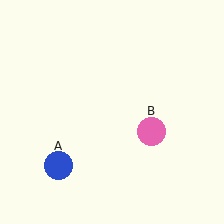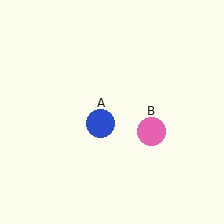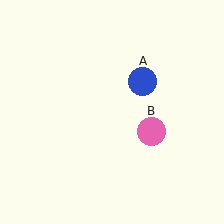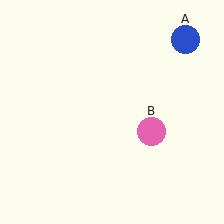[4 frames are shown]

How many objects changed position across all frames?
1 object changed position: blue circle (object A).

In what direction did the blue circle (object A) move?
The blue circle (object A) moved up and to the right.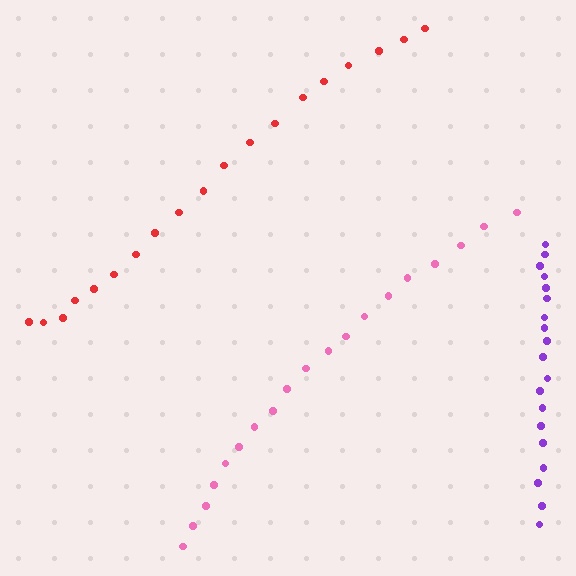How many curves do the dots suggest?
There are 3 distinct paths.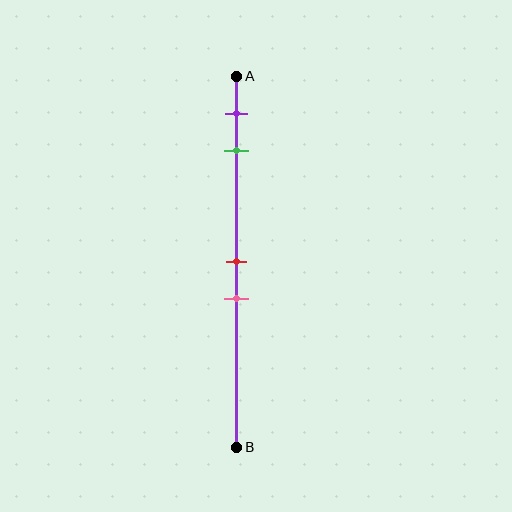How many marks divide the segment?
There are 4 marks dividing the segment.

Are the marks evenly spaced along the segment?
No, the marks are not evenly spaced.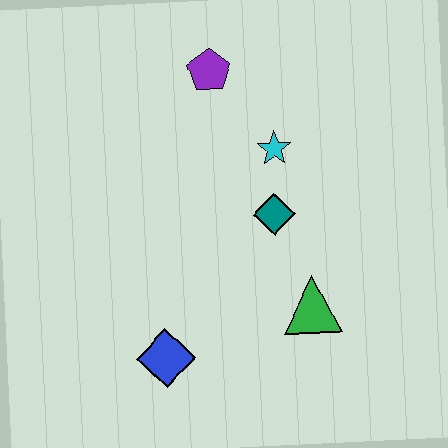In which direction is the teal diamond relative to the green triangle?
The teal diamond is above the green triangle.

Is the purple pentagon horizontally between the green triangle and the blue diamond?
Yes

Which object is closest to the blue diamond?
The green triangle is closest to the blue diamond.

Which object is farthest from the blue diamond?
The purple pentagon is farthest from the blue diamond.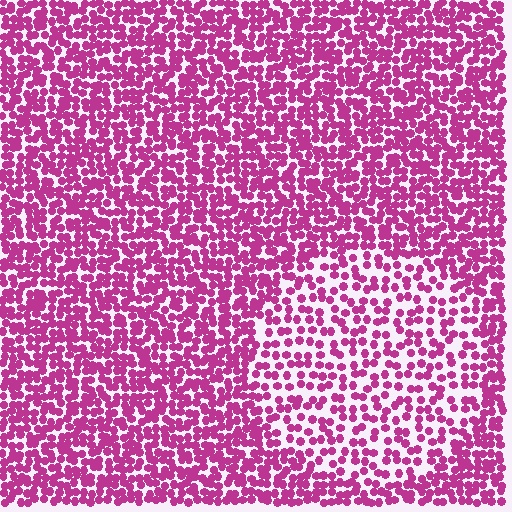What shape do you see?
I see a circle.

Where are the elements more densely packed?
The elements are more densely packed outside the circle boundary.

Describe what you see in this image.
The image contains small magenta elements arranged at two different densities. A circle-shaped region is visible where the elements are less densely packed than the surrounding area.